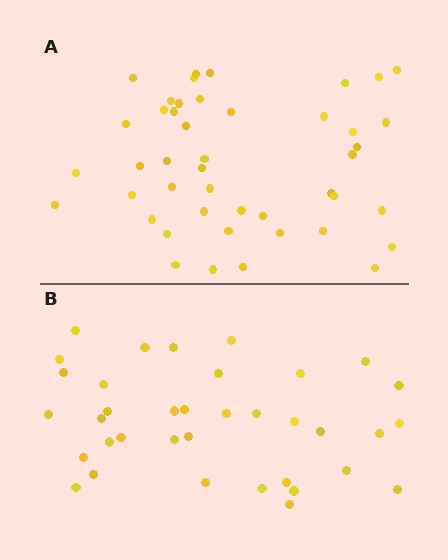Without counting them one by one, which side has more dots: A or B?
Region A (the top region) has more dots.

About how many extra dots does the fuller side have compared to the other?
Region A has roughly 8 or so more dots than region B.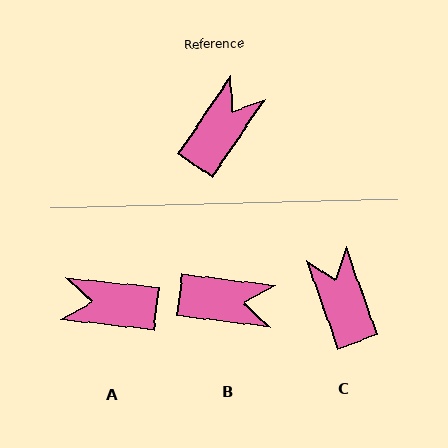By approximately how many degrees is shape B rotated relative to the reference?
Approximately 62 degrees clockwise.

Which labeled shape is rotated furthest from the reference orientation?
A, about 118 degrees away.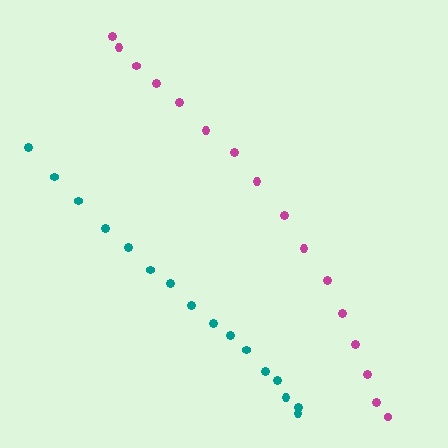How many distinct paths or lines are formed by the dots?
There are 2 distinct paths.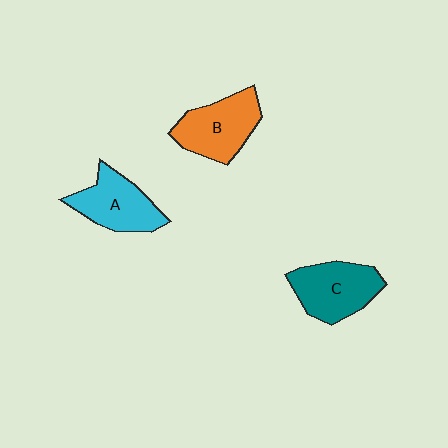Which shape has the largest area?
Shape B (orange).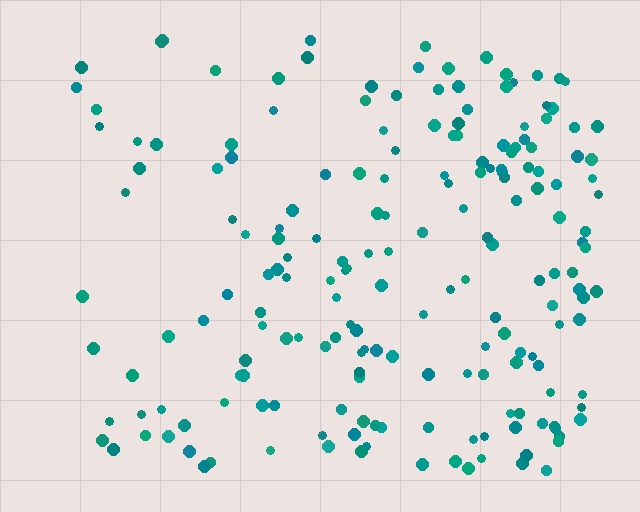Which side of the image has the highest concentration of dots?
The right.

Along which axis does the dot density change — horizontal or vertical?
Horizontal.